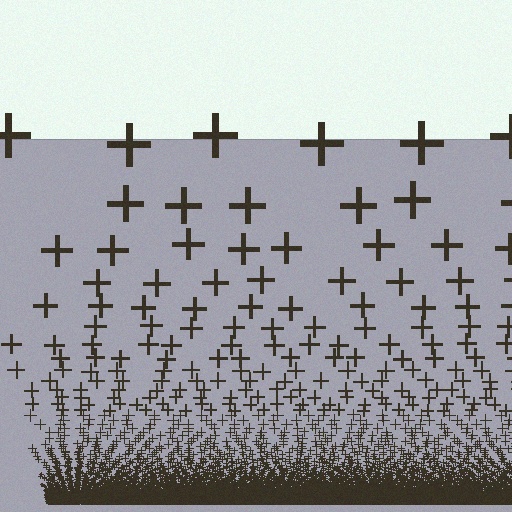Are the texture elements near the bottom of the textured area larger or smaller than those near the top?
Smaller. The gradient is inverted — elements near the bottom are smaller and denser.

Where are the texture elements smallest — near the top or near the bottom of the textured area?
Near the bottom.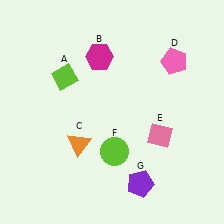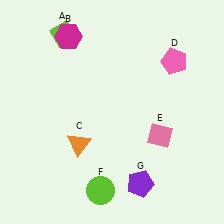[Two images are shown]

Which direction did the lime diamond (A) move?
The lime diamond (A) moved up.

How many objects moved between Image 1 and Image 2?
3 objects moved between the two images.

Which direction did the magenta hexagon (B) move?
The magenta hexagon (B) moved left.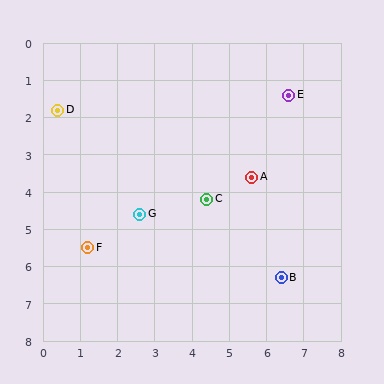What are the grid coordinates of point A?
Point A is at approximately (5.6, 3.6).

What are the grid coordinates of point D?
Point D is at approximately (0.4, 1.8).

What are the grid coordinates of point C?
Point C is at approximately (4.4, 4.2).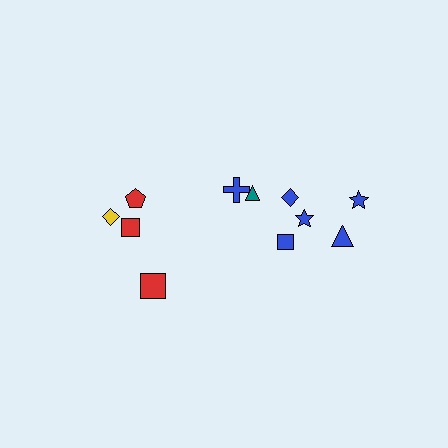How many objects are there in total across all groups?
There are 11 objects.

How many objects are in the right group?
There are 7 objects.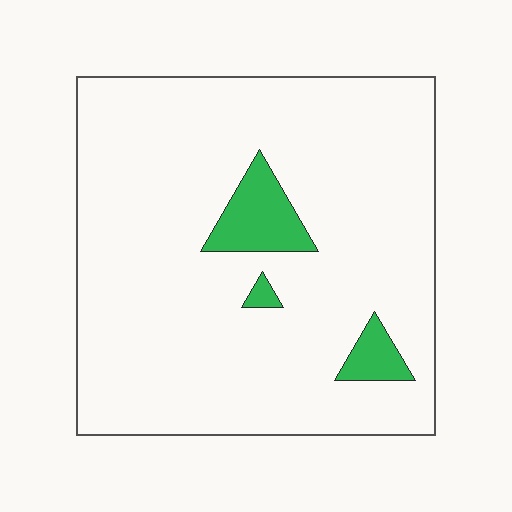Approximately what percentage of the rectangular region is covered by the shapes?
Approximately 10%.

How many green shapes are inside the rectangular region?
3.